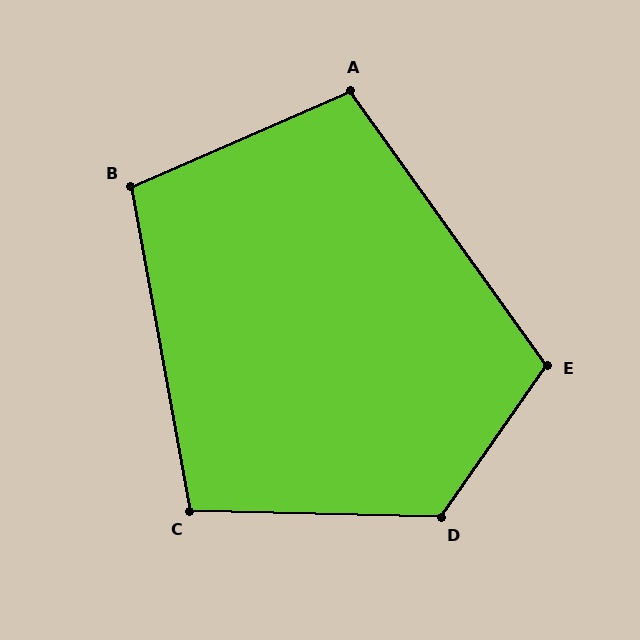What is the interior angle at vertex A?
Approximately 102 degrees (obtuse).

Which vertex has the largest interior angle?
D, at approximately 123 degrees.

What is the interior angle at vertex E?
Approximately 110 degrees (obtuse).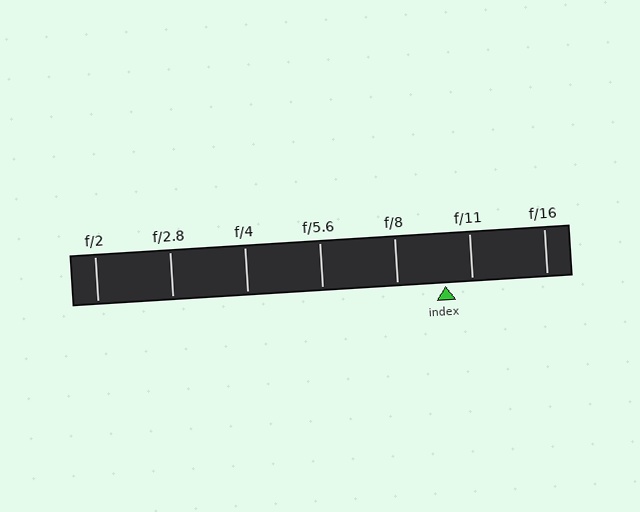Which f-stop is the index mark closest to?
The index mark is closest to f/11.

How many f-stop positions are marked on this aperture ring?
There are 7 f-stop positions marked.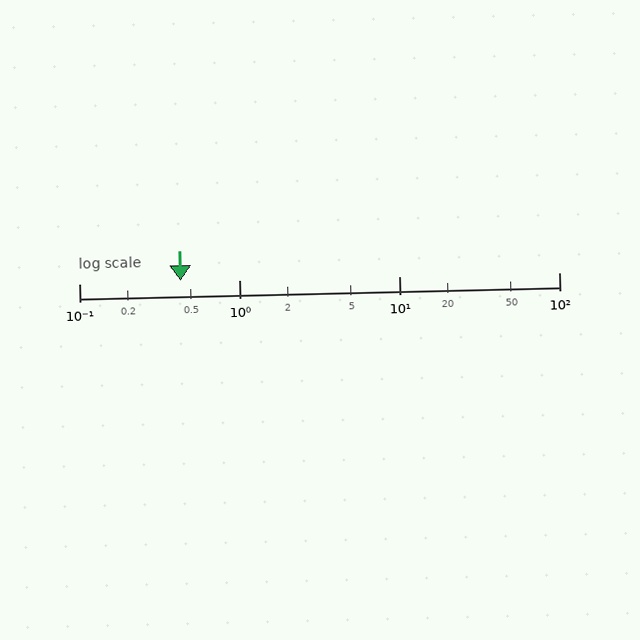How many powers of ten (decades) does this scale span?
The scale spans 3 decades, from 0.1 to 100.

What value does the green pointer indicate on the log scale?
The pointer indicates approximately 0.43.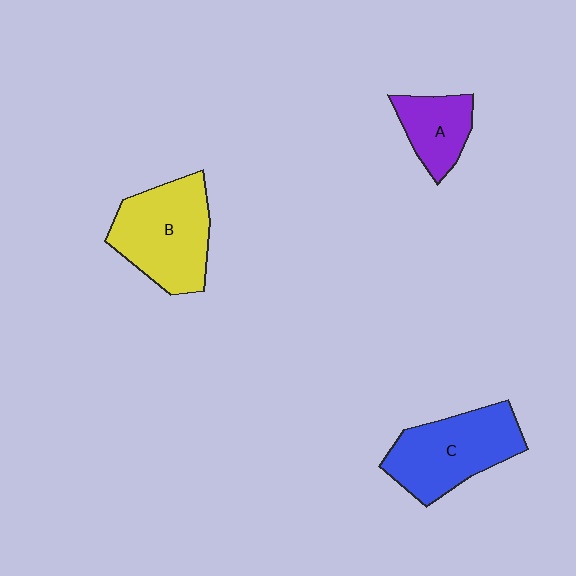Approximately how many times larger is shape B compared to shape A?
Approximately 1.9 times.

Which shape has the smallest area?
Shape A (purple).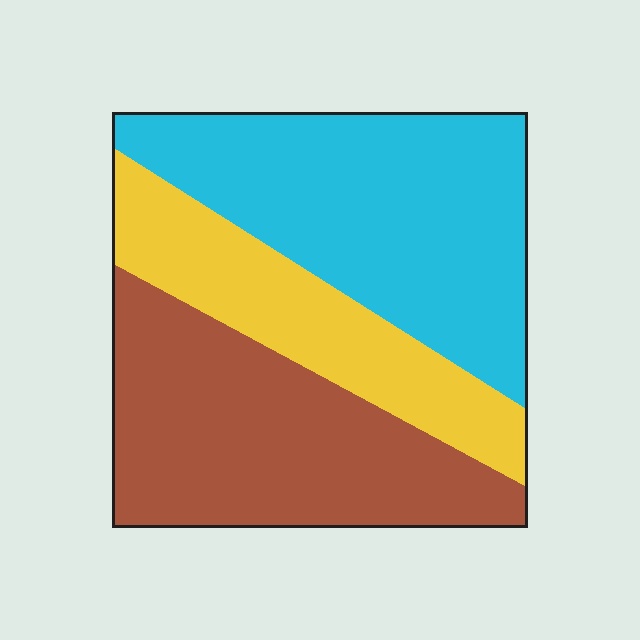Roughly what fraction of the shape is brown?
Brown covers about 35% of the shape.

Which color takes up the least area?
Yellow, at roughly 25%.